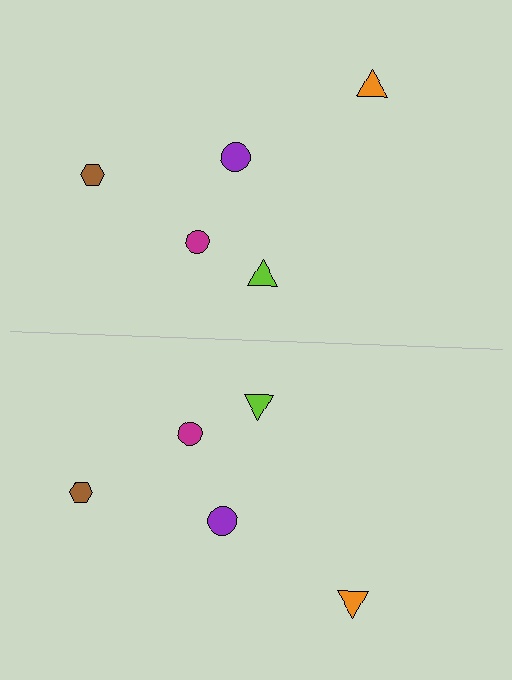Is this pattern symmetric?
Yes, this pattern has bilateral (reflection) symmetry.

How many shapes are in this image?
There are 10 shapes in this image.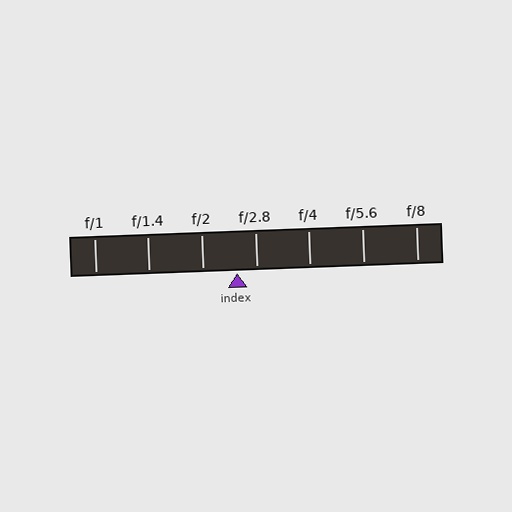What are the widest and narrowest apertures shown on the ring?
The widest aperture shown is f/1 and the narrowest is f/8.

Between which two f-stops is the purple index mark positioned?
The index mark is between f/2 and f/2.8.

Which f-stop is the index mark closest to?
The index mark is closest to f/2.8.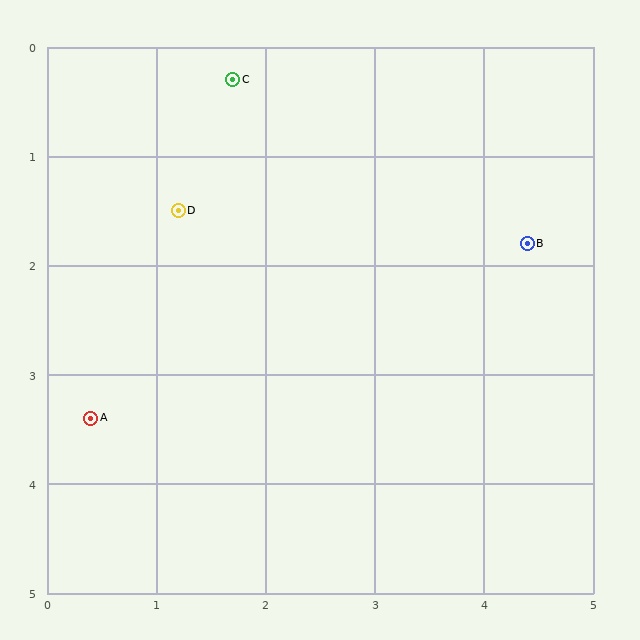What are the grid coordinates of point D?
Point D is at approximately (1.2, 1.5).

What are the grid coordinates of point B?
Point B is at approximately (4.4, 1.8).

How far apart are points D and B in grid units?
Points D and B are about 3.2 grid units apart.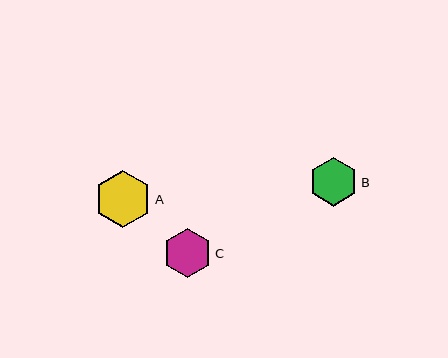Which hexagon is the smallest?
Hexagon C is the smallest with a size of approximately 48 pixels.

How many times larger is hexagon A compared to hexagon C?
Hexagon A is approximately 1.2 times the size of hexagon C.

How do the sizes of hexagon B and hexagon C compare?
Hexagon B and hexagon C are approximately the same size.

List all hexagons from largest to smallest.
From largest to smallest: A, B, C.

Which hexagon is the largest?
Hexagon A is the largest with a size of approximately 57 pixels.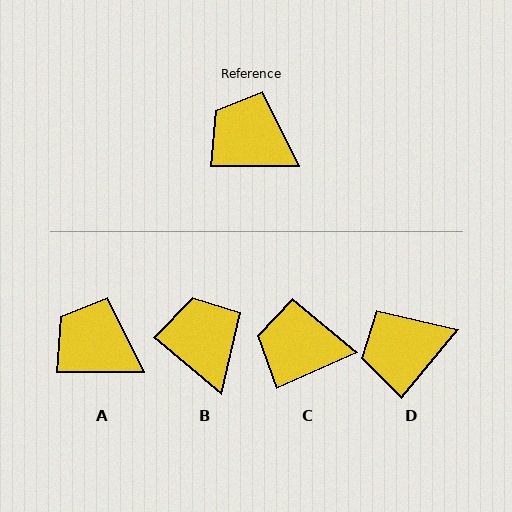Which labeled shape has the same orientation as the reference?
A.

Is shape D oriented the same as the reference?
No, it is off by about 50 degrees.